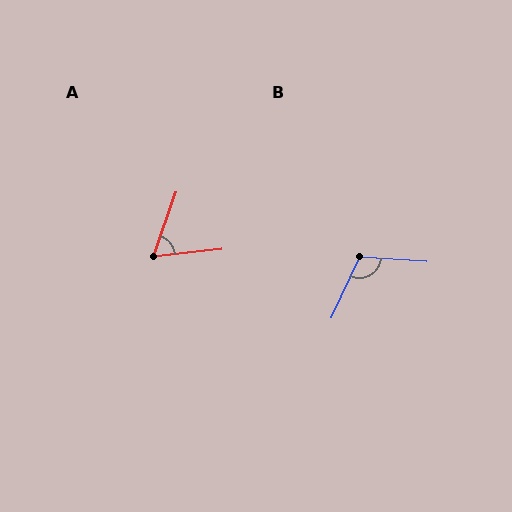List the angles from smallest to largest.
A (64°), B (111°).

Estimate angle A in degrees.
Approximately 64 degrees.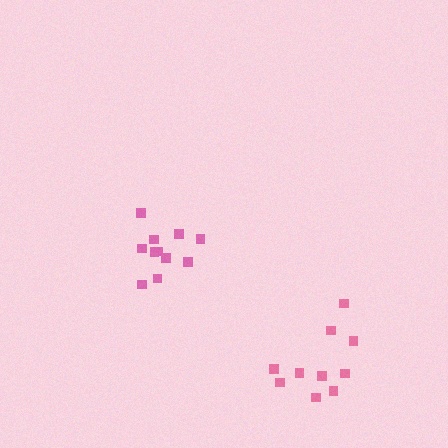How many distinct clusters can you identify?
There are 2 distinct clusters.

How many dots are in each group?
Group 1: 11 dots, Group 2: 10 dots (21 total).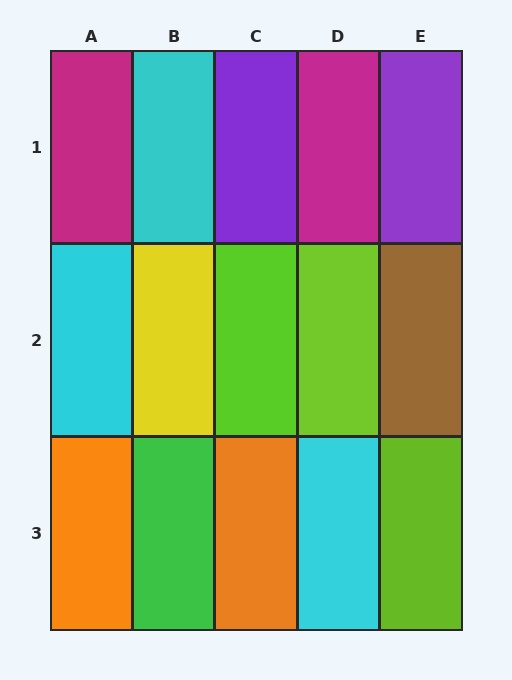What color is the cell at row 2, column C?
Lime.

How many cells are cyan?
3 cells are cyan.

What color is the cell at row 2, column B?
Yellow.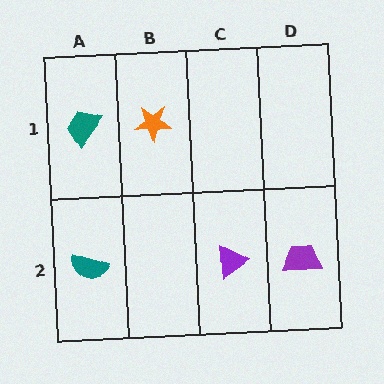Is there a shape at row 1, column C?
No, that cell is empty.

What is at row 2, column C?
A purple triangle.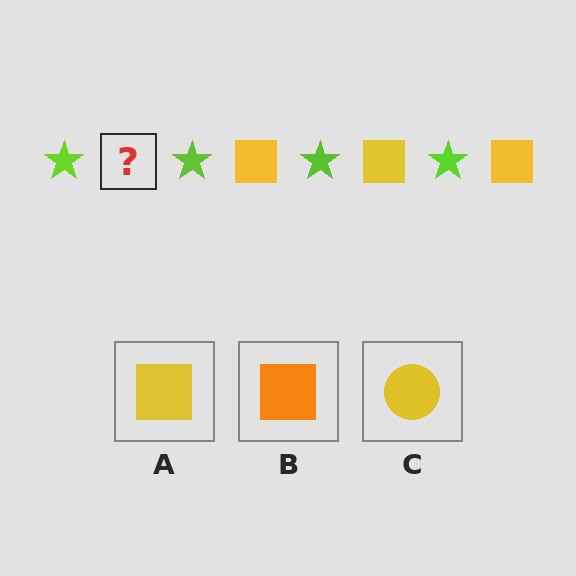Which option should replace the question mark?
Option A.